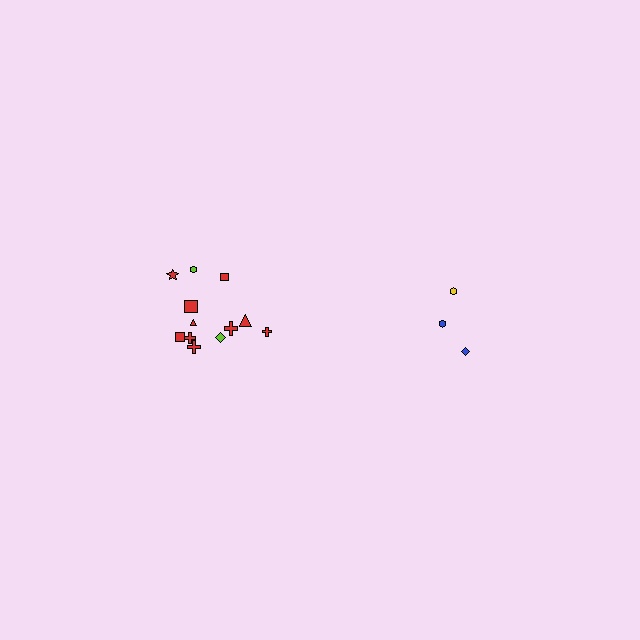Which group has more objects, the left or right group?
The left group.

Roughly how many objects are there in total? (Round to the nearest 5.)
Roughly 15 objects in total.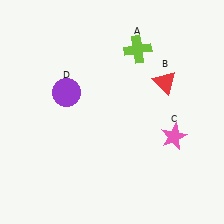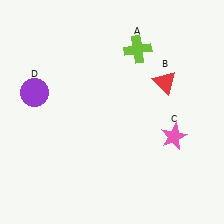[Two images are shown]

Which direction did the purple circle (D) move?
The purple circle (D) moved left.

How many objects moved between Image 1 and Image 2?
1 object moved between the two images.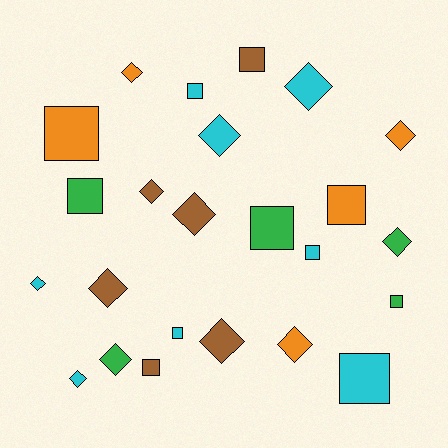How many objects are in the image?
There are 24 objects.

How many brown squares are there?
There are 2 brown squares.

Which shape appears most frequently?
Diamond, with 13 objects.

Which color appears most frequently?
Cyan, with 8 objects.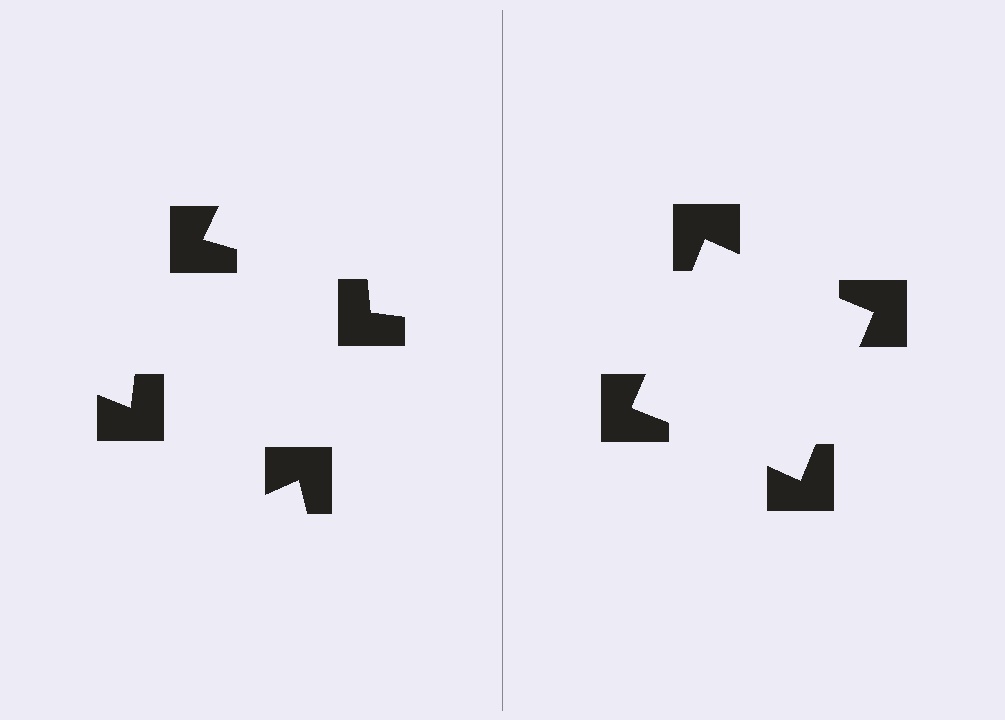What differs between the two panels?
The notched squares are positioned identically on both sides; only the wedge orientations differ. On the right they align to a square; on the left they are misaligned.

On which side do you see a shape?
An illusory square appears on the right side. On the left side the wedge cuts are rotated, so no coherent shape forms.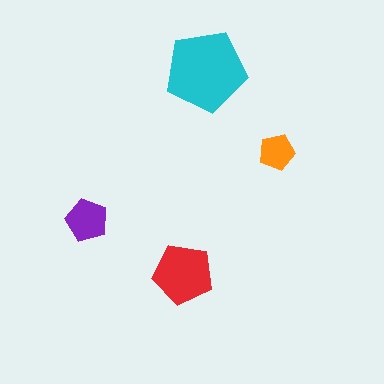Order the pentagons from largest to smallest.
the cyan one, the red one, the purple one, the orange one.